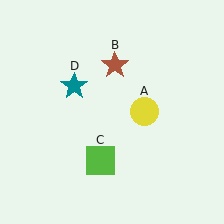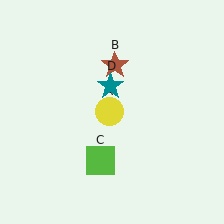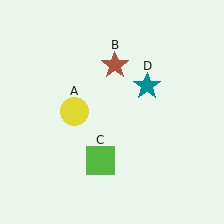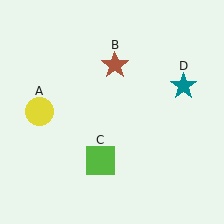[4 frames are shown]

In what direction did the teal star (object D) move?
The teal star (object D) moved right.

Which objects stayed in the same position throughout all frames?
Brown star (object B) and lime square (object C) remained stationary.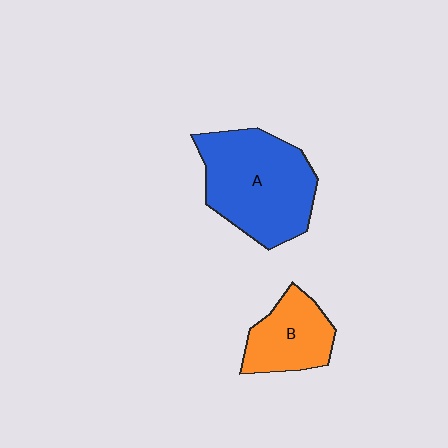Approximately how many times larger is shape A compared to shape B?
Approximately 1.9 times.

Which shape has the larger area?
Shape A (blue).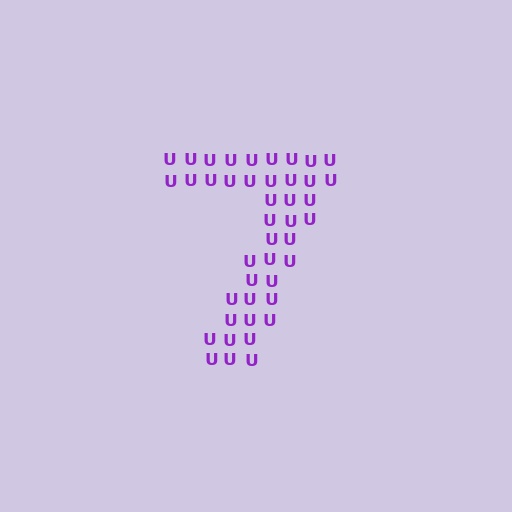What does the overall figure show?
The overall figure shows the digit 7.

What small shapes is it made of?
It is made of small letter U's.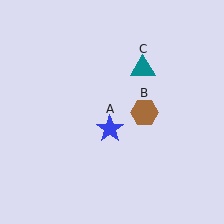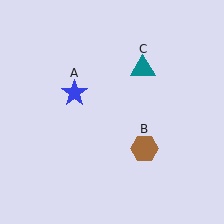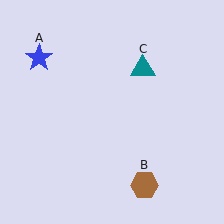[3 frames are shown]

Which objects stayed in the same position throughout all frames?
Teal triangle (object C) remained stationary.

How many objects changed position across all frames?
2 objects changed position: blue star (object A), brown hexagon (object B).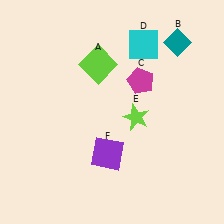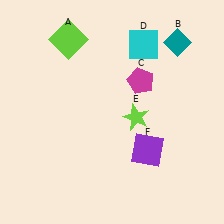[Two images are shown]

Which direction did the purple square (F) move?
The purple square (F) moved right.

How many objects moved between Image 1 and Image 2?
2 objects moved between the two images.